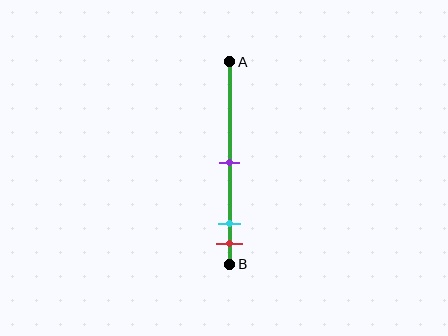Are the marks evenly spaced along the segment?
No, the marks are not evenly spaced.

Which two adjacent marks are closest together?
The cyan and red marks are the closest adjacent pair.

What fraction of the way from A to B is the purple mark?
The purple mark is approximately 50% (0.5) of the way from A to B.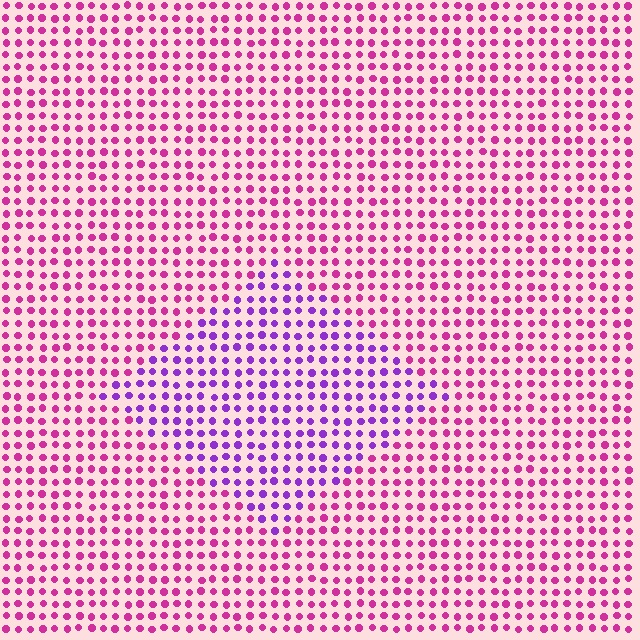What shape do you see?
I see a diamond.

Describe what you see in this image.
The image is filled with small magenta elements in a uniform arrangement. A diamond-shaped region is visible where the elements are tinted to a slightly different hue, forming a subtle color boundary.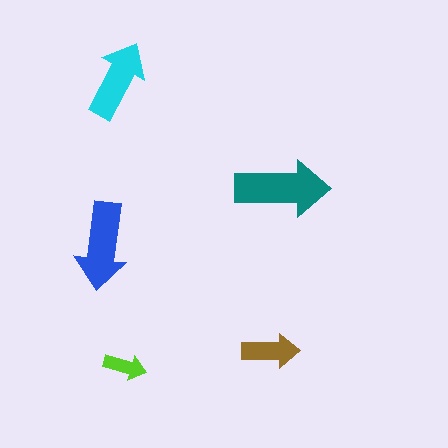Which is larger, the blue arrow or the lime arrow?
The blue one.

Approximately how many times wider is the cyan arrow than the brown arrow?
About 1.5 times wider.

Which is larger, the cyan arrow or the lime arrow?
The cyan one.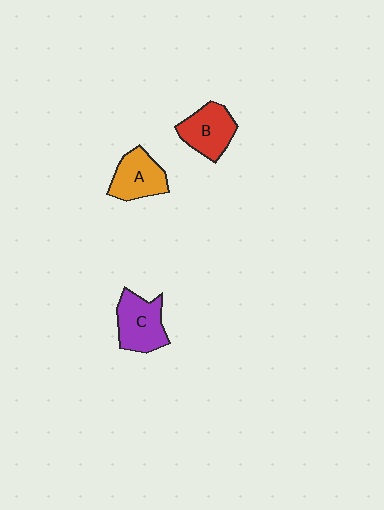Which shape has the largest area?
Shape C (purple).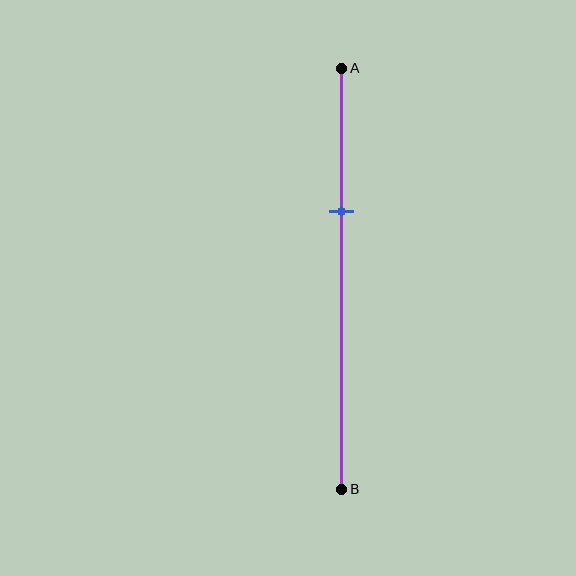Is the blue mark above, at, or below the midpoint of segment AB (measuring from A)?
The blue mark is above the midpoint of segment AB.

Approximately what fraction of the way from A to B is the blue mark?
The blue mark is approximately 35% of the way from A to B.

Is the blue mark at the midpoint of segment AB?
No, the mark is at about 35% from A, not at the 50% midpoint.